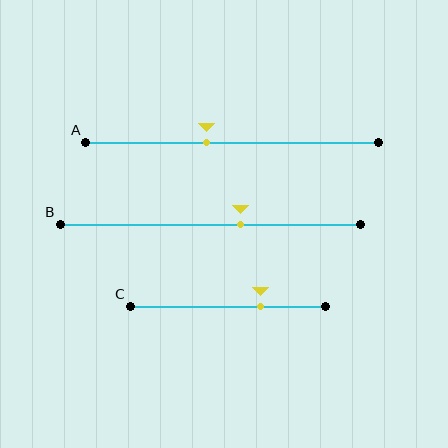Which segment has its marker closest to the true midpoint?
Segment A has its marker closest to the true midpoint.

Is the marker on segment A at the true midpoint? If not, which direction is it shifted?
No, the marker on segment A is shifted to the left by about 9% of the segment length.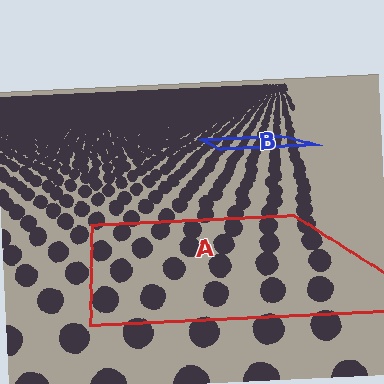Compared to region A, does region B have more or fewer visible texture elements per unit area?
Region B has more texture elements per unit area — they are packed more densely because it is farther away.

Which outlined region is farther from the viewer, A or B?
Region B is farther from the viewer — the texture elements inside it appear smaller and more densely packed.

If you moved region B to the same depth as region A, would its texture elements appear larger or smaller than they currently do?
They would appear larger. At a closer depth, the same texture elements are projected at a bigger on-screen size.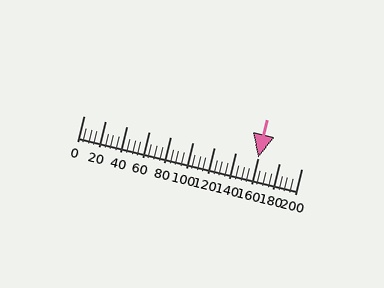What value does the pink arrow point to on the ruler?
The pink arrow points to approximately 160.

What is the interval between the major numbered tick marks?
The major tick marks are spaced 20 units apart.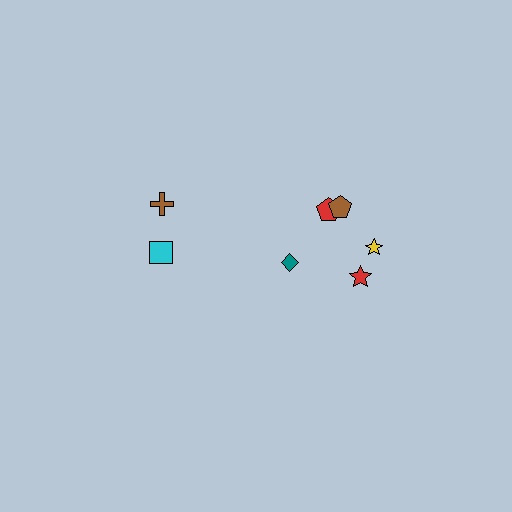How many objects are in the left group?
There are 3 objects.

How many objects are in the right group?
There are 5 objects.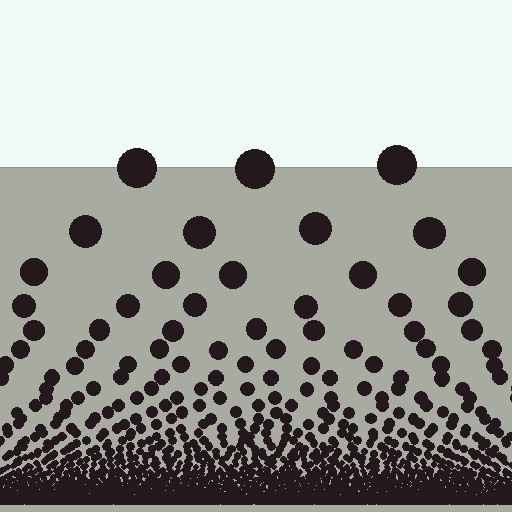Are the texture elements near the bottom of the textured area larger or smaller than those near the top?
Smaller. The gradient is inverted — elements near the bottom are smaller and denser.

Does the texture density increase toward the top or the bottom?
Density increases toward the bottom.